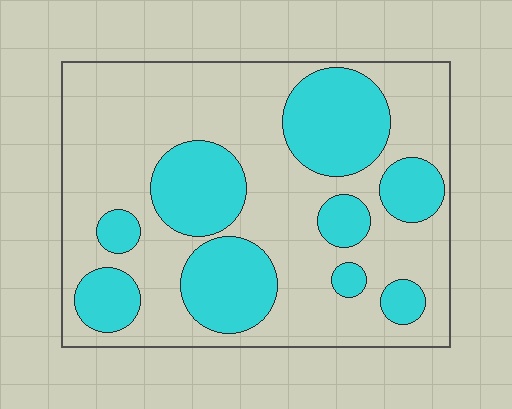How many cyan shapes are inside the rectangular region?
9.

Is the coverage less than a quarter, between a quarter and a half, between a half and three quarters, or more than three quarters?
Between a quarter and a half.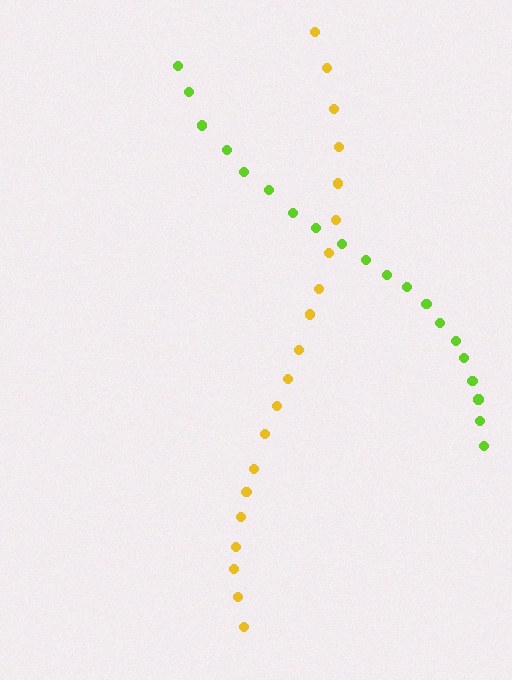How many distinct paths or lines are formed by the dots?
There are 2 distinct paths.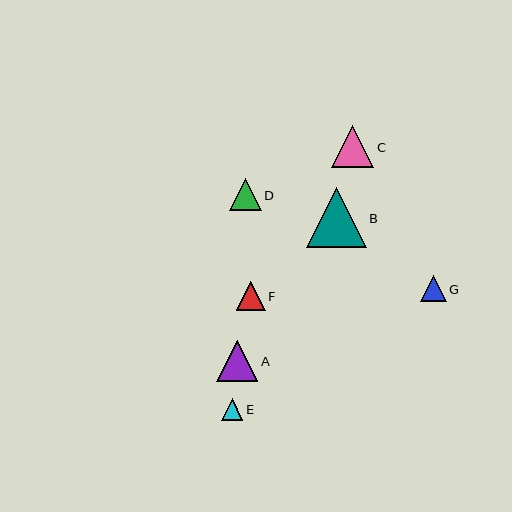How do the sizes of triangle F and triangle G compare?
Triangle F and triangle G are approximately the same size.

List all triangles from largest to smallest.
From largest to smallest: B, C, A, D, F, G, E.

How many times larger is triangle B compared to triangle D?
Triangle B is approximately 1.9 times the size of triangle D.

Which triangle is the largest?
Triangle B is the largest with a size of approximately 60 pixels.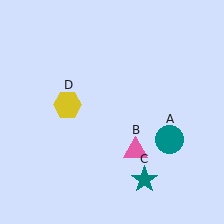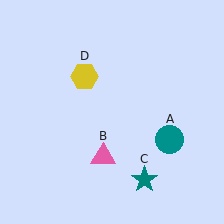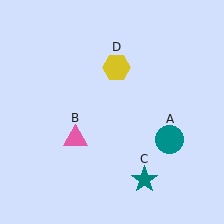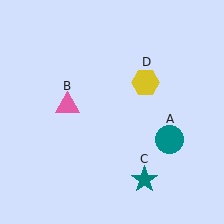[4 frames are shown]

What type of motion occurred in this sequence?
The pink triangle (object B), yellow hexagon (object D) rotated clockwise around the center of the scene.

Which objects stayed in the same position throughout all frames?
Teal circle (object A) and teal star (object C) remained stationary.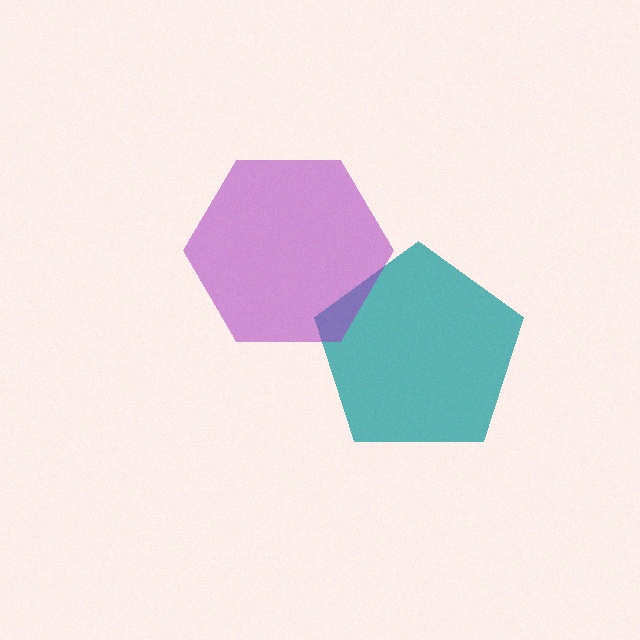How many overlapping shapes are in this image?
There are 2 overlapping shapes in the image.